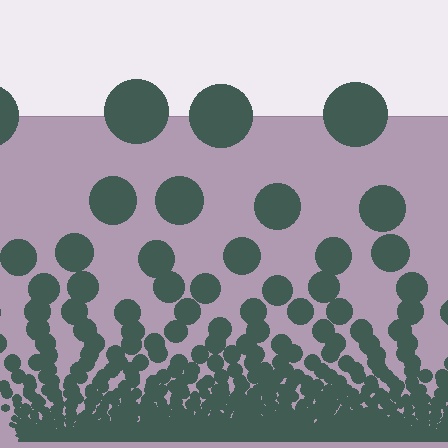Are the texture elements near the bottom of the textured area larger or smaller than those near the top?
Smaller. The gradient is inverted — elements near the bottom are smaller and denser.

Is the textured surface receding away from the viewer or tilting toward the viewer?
The surface appears to tilt toward the viewer. Texture elements get larger and sparser toward the top.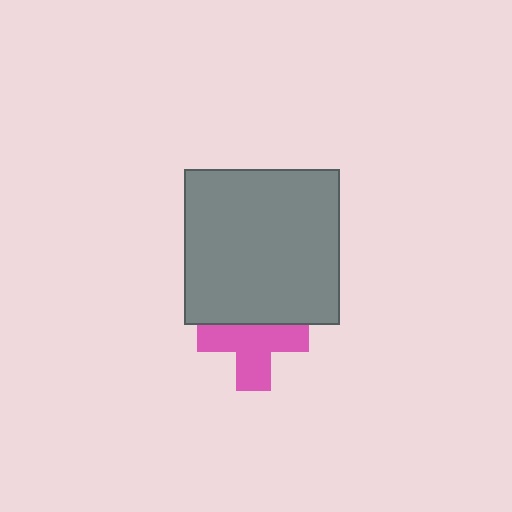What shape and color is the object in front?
The object in front is a gray square.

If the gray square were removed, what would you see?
You would see the complete pink cross.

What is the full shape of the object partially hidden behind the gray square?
The partially hidden object is a pink cross.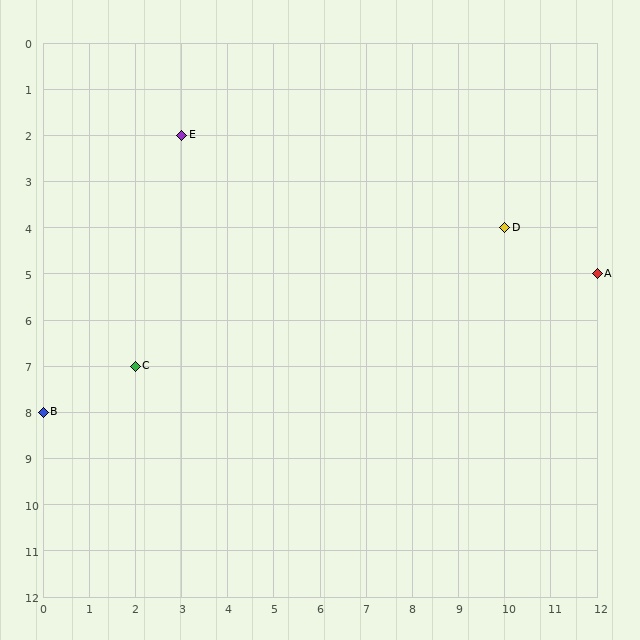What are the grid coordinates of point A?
Point A is at grid coordinates (12, 5).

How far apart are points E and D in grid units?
Points E and D are 7 columns and 2 rows apart (about 7.3 grid units diagonally).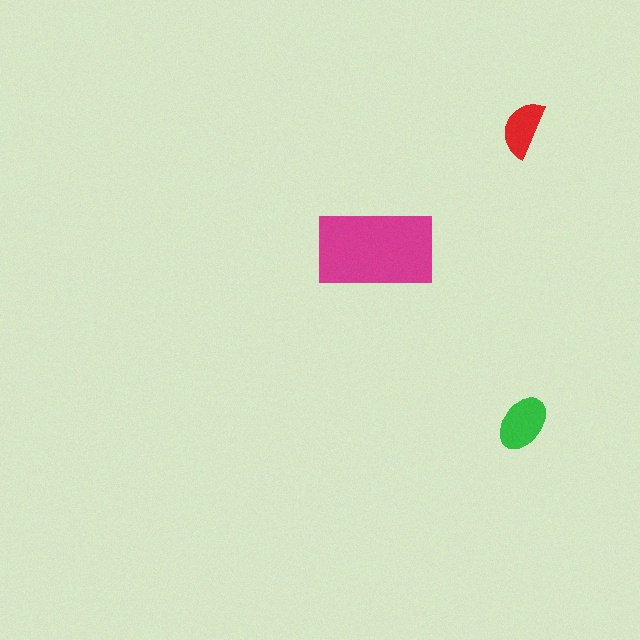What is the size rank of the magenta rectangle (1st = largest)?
1st.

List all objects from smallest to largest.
The red semicircle, the green ellipse, the magenta rectangle.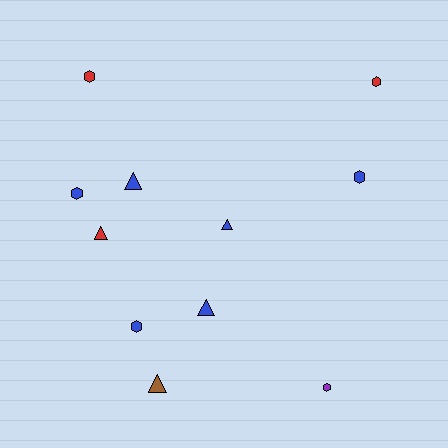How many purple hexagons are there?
There is 1 purple hexagon.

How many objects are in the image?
There are 11 objects.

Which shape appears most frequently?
Hexagon, with 6 objects.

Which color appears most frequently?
Blue, with 6 objects.